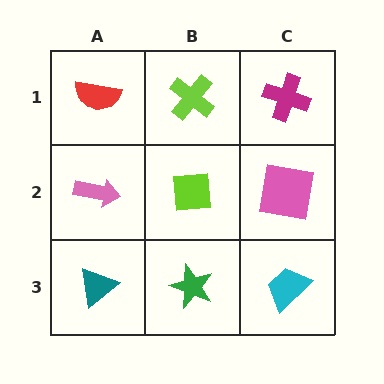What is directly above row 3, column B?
A lime square.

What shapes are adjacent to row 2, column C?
A magenta cross (row 1, column C), a cyan trapezoid (row 3, column C), a lime square (row 2, column B).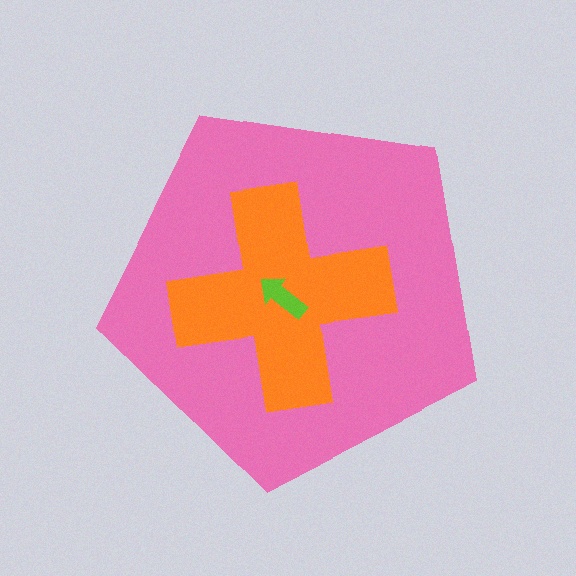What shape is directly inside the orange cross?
The lime arrow.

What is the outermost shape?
The pink pentagon.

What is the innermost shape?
The lime arrow.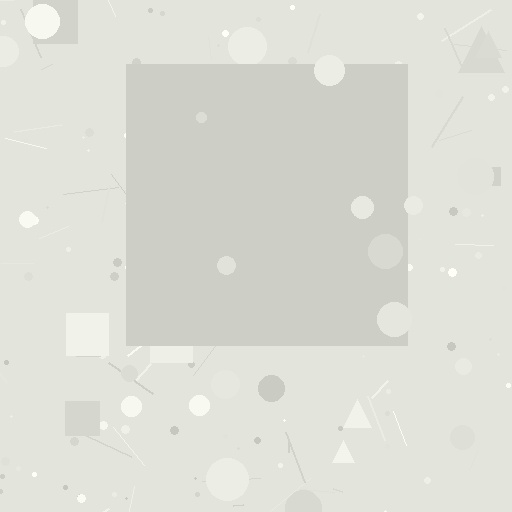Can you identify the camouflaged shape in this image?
The camouflaged shape is a square.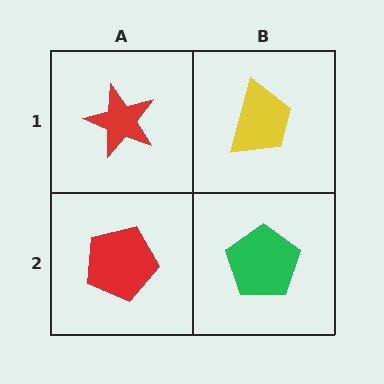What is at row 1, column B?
A yellow trapezoid.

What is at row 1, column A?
A red star.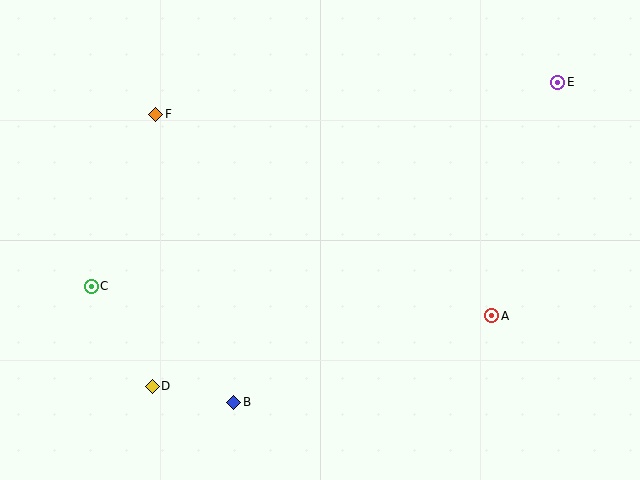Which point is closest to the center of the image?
Point B at (234, 402) is closest to the center.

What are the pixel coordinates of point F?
Point F is at (156, 114).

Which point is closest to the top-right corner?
Point E is closest to the top-right corner.